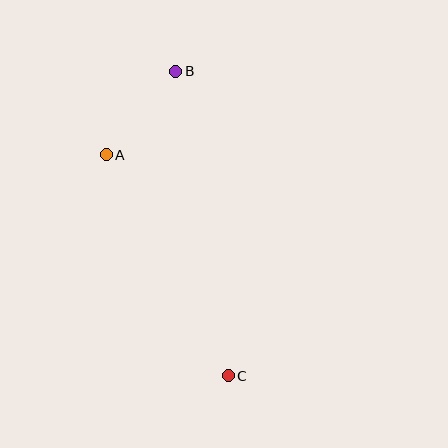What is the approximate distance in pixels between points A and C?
The distance between A and C is approximately 252 pixels.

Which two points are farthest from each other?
Points B and C are farthest from each other.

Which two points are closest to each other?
Points A and B are closest to each other.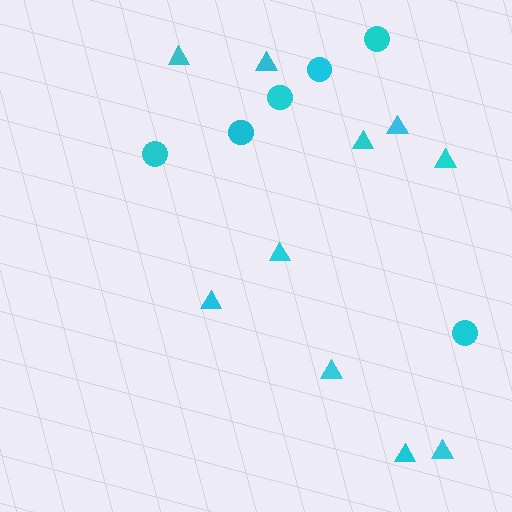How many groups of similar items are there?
There are 2 groups: one group of circles (6) and one group of triangles (10).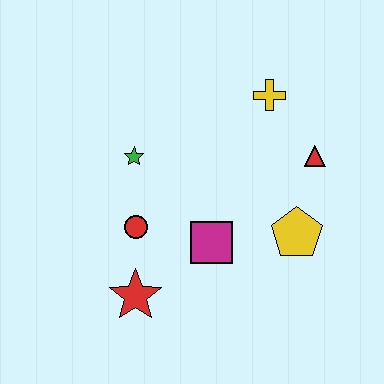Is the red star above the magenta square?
No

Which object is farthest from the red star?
The yellow cross is farthest from the red star.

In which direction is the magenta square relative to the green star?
The magenta square is below the green star.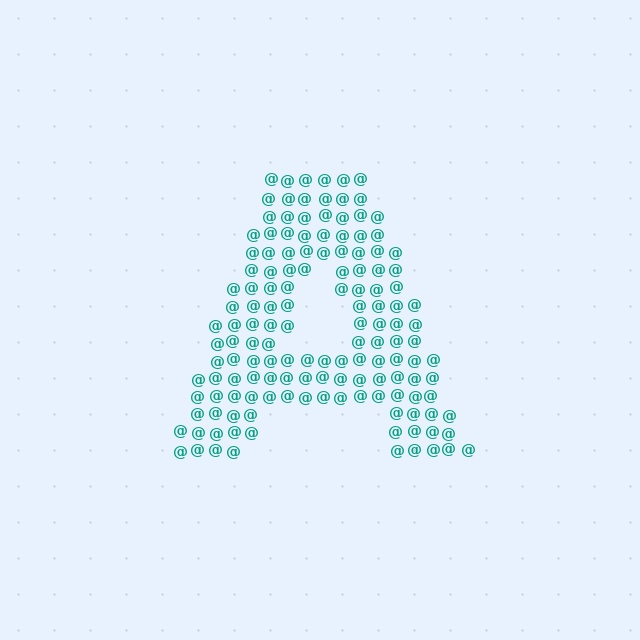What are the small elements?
The small elements are at signs.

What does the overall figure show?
The overall figure shows the letter A.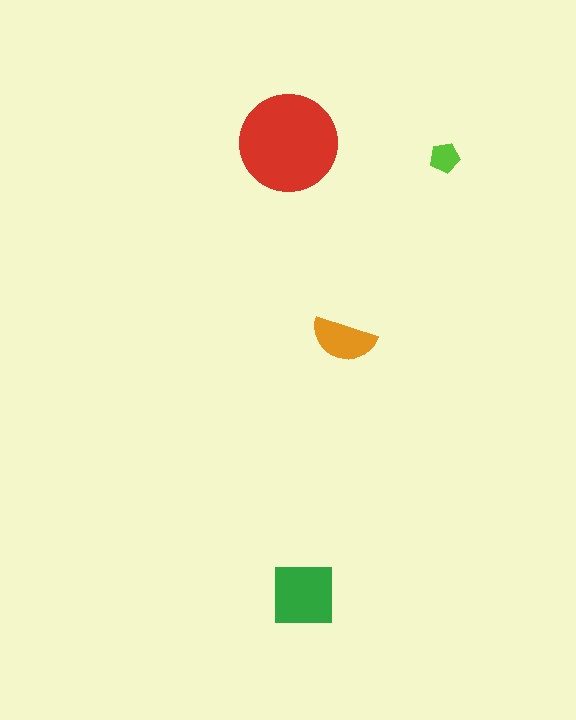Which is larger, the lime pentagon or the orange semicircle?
The orange semicircle.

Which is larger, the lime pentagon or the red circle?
The red circle.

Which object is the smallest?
The lime pentagon.